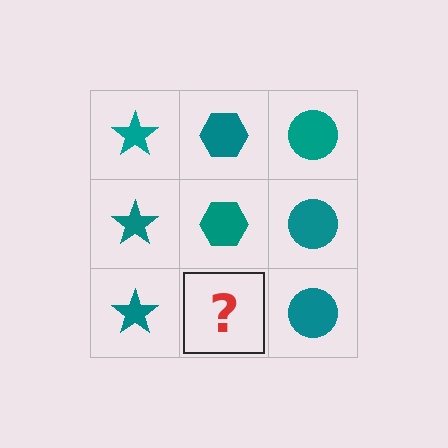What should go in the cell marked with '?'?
The missing cell should contain a teal hexagon.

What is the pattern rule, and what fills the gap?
The rule is that each column has a consistent shape. The gap should be filled with a teal hexagon.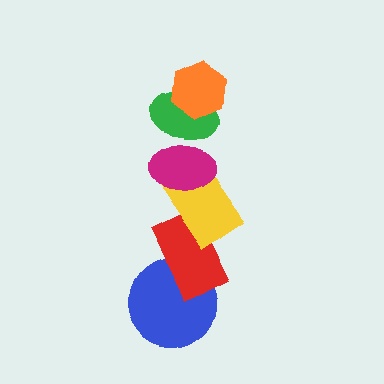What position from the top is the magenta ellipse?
The magenta ellipse is 3rd from the top.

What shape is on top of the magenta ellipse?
The green ellipse is on top of the magenta ellipse.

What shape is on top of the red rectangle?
The yellow rectangle is on top of the red rectangle.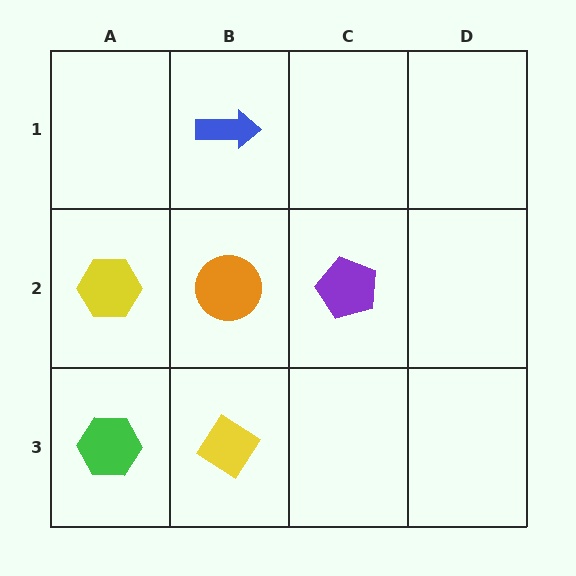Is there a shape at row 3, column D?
No, that cell is empty.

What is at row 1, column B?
A blue arrow.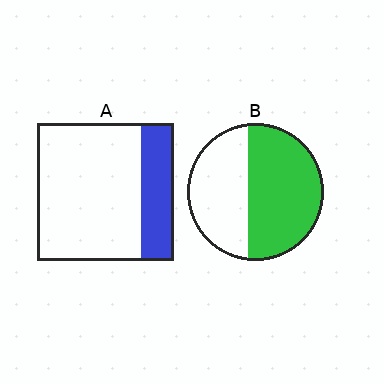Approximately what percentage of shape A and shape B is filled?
A is approximately 25% and B is approximately 55%.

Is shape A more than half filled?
No.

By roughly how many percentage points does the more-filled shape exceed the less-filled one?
By roughly 35 percentage points (B over A).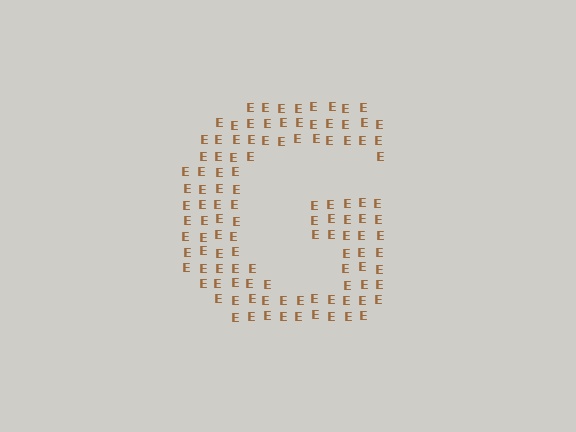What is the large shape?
The large shape is the letter G.